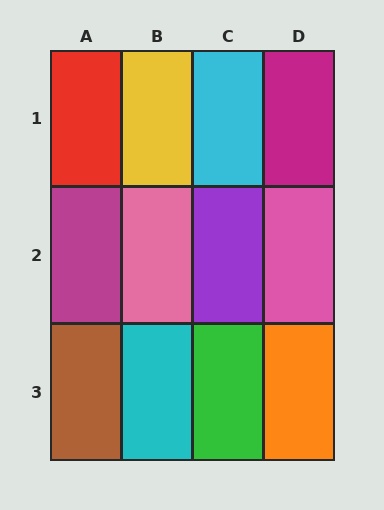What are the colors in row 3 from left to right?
Brown, cyan, green, orange.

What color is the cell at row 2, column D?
Pink.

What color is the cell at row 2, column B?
Pink.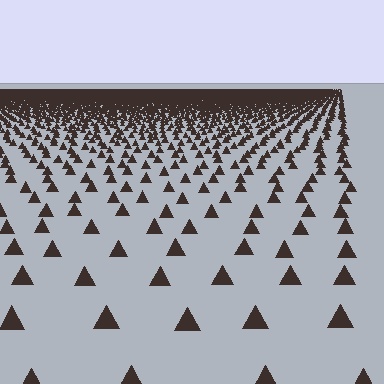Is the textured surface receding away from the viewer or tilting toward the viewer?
The surface is receding away from the viewer. Texture elements get smaller and denser toward the top.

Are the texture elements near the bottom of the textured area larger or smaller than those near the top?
Larger. Near the bottom, elements are closer to the viewer and appear at a bigger on-screen size.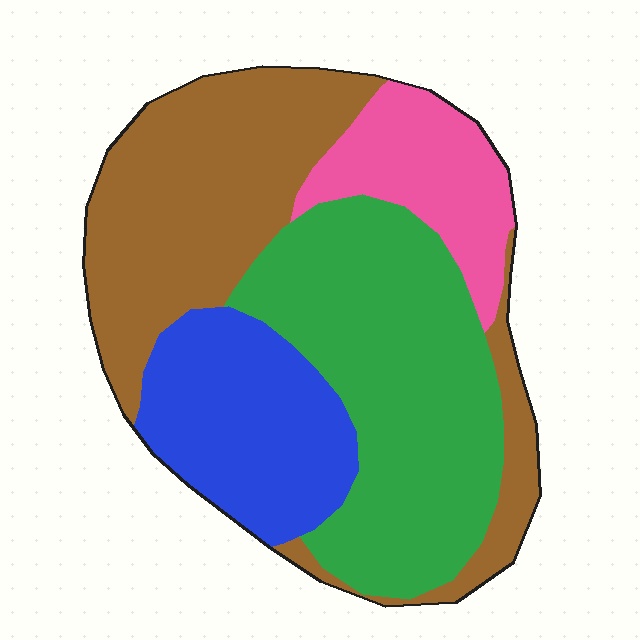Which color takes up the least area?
Pink, at roughly 15%.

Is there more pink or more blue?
Blue.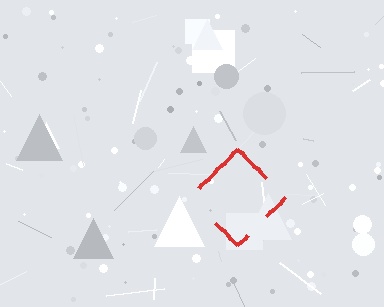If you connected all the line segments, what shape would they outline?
They would outline a diamond.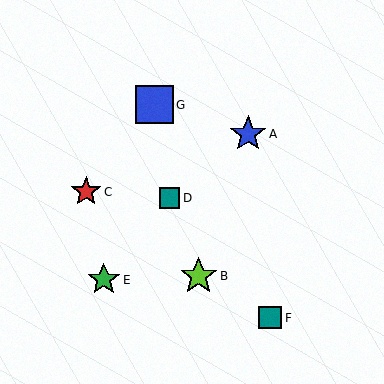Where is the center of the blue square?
The center of the blue square is at (154, 105).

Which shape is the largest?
The blue square (labeled G) is the largest.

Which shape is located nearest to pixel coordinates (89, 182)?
The red star (labeled C) at (86, 192) is nearest to that location.